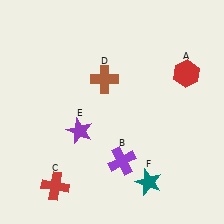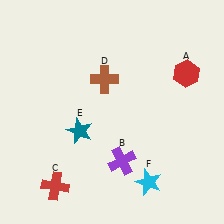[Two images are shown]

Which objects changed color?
E changed from purple to teal. F changed from teal to cyan.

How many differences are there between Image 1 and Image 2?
There are 2 differences between the two images.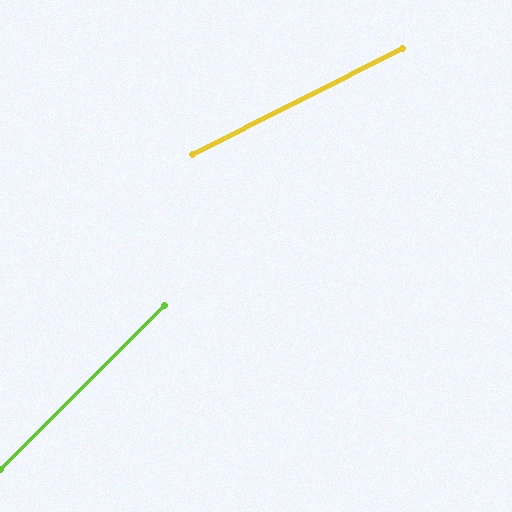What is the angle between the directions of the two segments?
Approximately 18 degrees.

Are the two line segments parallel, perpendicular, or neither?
Neither parallel nor perpendicular — they differ by about 18°.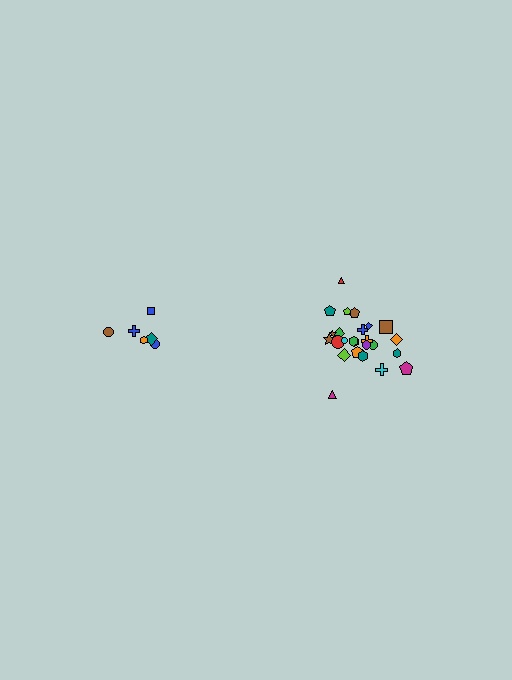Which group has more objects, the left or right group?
The right group.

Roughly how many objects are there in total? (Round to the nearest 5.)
Roughly 30 objects in total.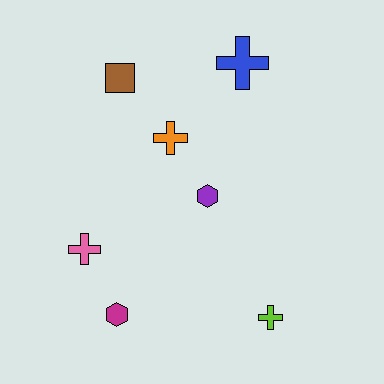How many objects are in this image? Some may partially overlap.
There are 7 objects.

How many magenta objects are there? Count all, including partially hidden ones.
There is 1 magenta object.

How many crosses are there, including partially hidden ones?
There are 4 crosses.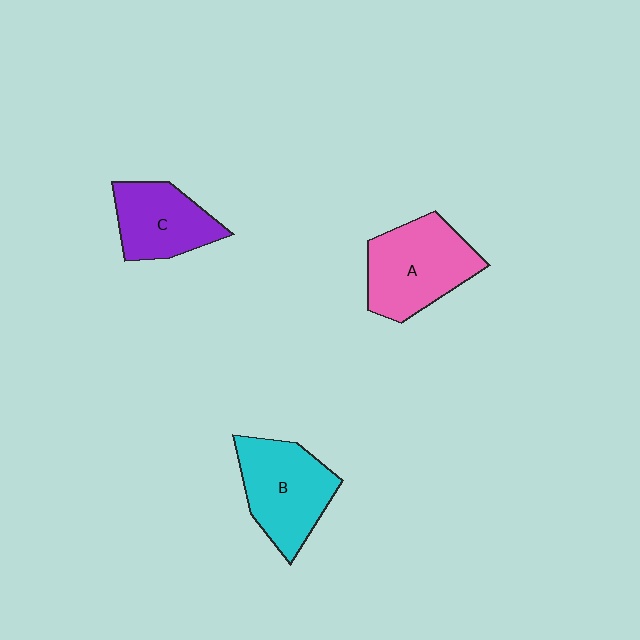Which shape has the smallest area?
Shape C (purple).